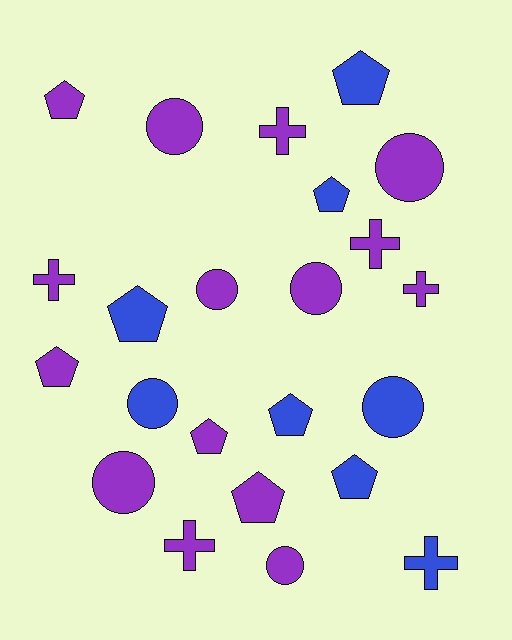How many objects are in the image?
There are 23 objects.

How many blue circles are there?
There are 2 blue circles.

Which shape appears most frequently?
Pentagon, with 9 objects.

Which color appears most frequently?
Purple, with 15 objects.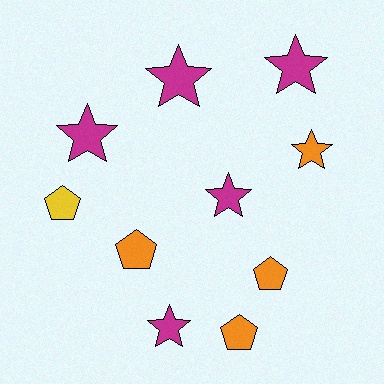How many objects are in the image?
There are 10 objects.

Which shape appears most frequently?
Star, with 6 objects.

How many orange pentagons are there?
There are 3 orange pentagons.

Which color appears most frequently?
Magenta, with 5 objects.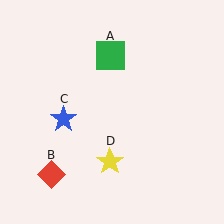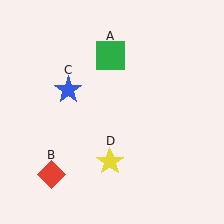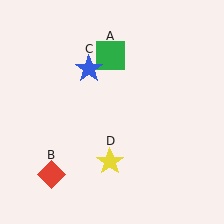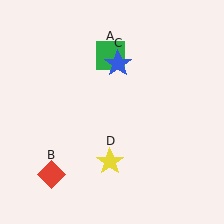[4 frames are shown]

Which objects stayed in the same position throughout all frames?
Green square (object A) and red diamond (object B) and yellow star (object D) remained stationary.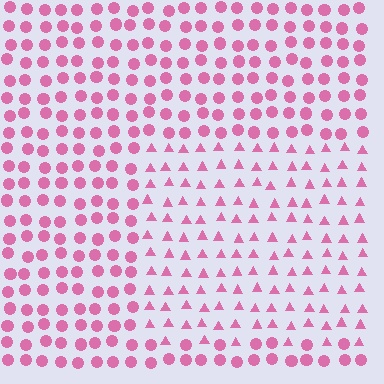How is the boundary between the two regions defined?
The boundary is defined by a change in element shape: triangles inside vs. circles outside. All elements share the same color and spacing.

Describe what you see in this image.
The image is filled with small pink elements arranged in a uniform grid. A rectangle-shaped region contains triangles, while the surrounding area contains circles. The boundary is defined purely by the change in element shape.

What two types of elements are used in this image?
The image uses triangles inside the rectangle region and circles outside it.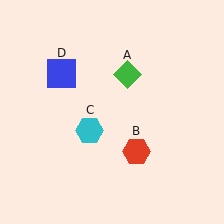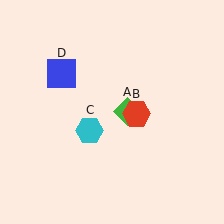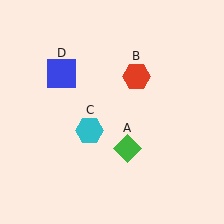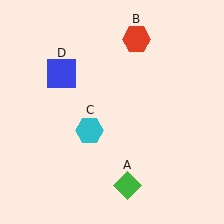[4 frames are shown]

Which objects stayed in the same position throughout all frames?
Cyan hexagon (object C) and blue square (object D) remained stationary.